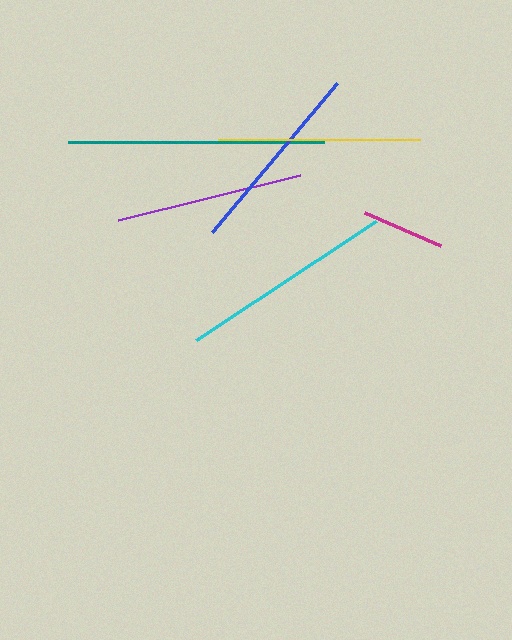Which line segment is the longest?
The teal line is the longest at approximately 256 pixels.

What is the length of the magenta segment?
The magenta segment is approximately 83 pixels long.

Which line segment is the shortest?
The magenta line is the shortest at approximately 83 pixels.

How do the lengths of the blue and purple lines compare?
The blue and purple lines are approximately the same length.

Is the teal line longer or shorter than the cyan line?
The teal line is longer than the cyan line.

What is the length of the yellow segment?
The yellow segment is approximately 202 pixels long.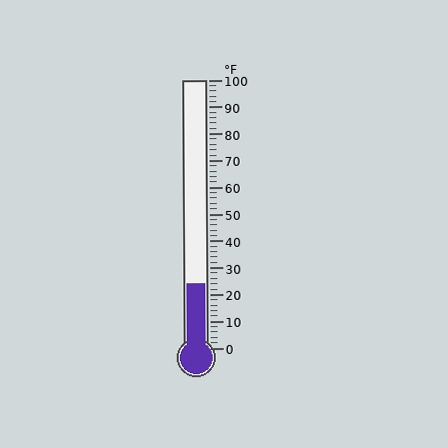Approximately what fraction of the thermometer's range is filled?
The thermometer is filled to approximately 25% of its range.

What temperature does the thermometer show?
The thermometer shows approximately 24°F.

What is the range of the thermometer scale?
The thermometer scale ranges from 0°F to 100°F.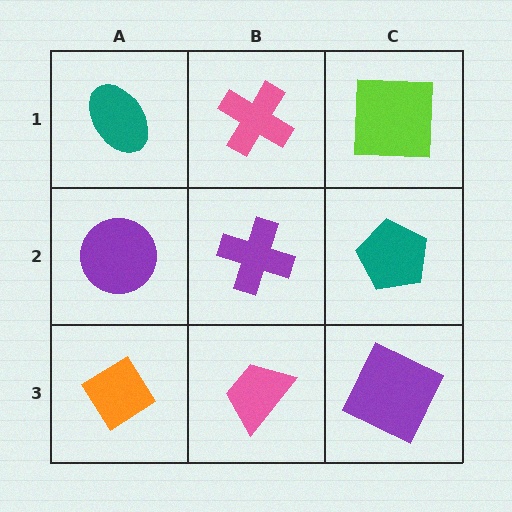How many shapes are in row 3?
3 shapes.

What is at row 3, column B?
A pink trapezoid.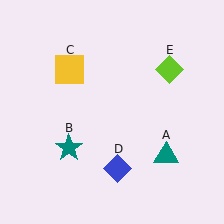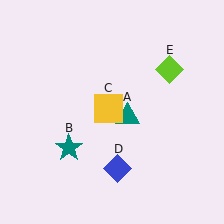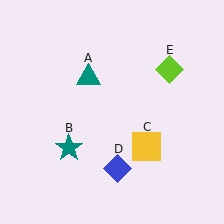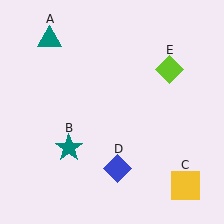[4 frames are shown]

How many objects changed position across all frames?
2 objects changed position: teal triangle (object A), yellow square (object C).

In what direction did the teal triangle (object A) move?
The teal triangle (object A) moved up and to the left.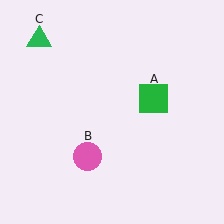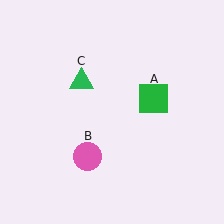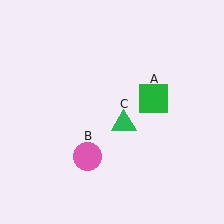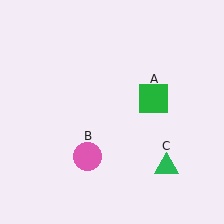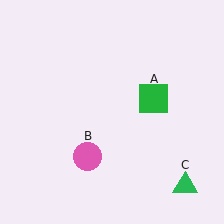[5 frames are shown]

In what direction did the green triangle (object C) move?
The green triangle (object C) moved down and to the right.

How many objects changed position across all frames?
1 object changed position: green triangle (object C).